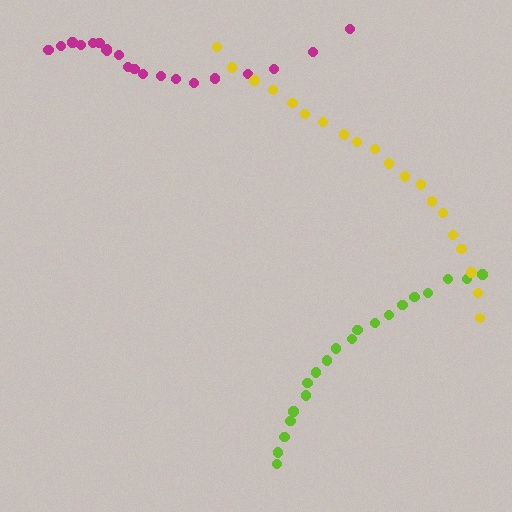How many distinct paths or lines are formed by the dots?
There are 3 distinct paths.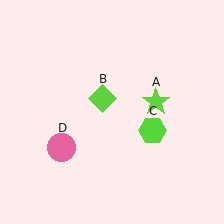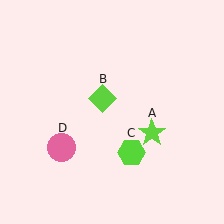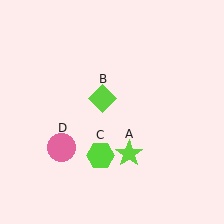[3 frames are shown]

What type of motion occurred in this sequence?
The lime star (object A), lime hexagon (object C) rotated clockwise around the center of the scene.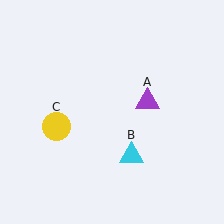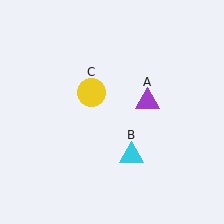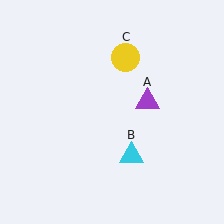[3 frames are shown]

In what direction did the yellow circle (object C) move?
The yellow circle (object C) moved up and to the right.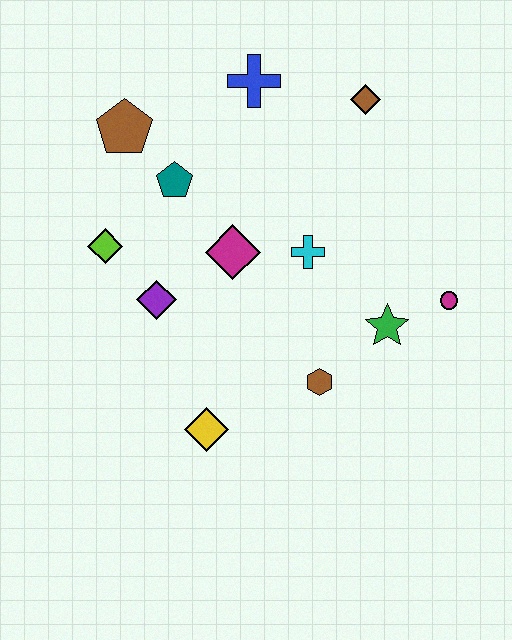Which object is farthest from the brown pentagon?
The magenta circle is farthest from the brown pentagon.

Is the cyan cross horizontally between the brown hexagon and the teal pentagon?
Yes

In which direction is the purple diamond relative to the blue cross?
The purple diamond is below the blue cross.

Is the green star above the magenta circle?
No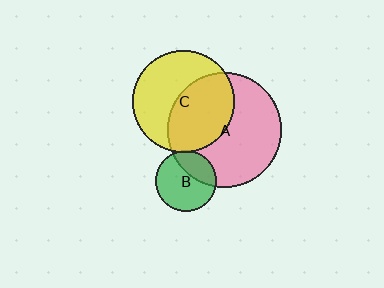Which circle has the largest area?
Circle A (pink).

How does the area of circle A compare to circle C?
Approximately 1.2 times.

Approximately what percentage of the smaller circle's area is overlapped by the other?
Approximately 50%.